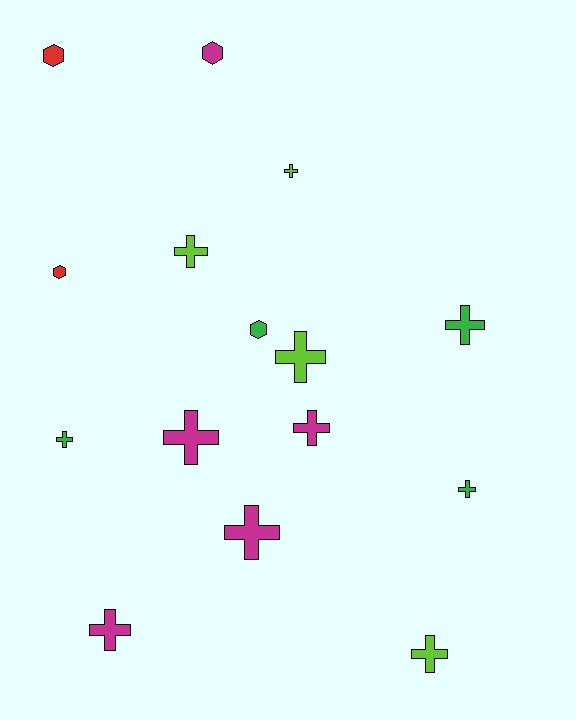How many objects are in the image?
There are 15 objects.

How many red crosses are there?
There are no red crosses.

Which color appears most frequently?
Magenta, with 5 objects.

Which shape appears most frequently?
Cross, with 11 objects.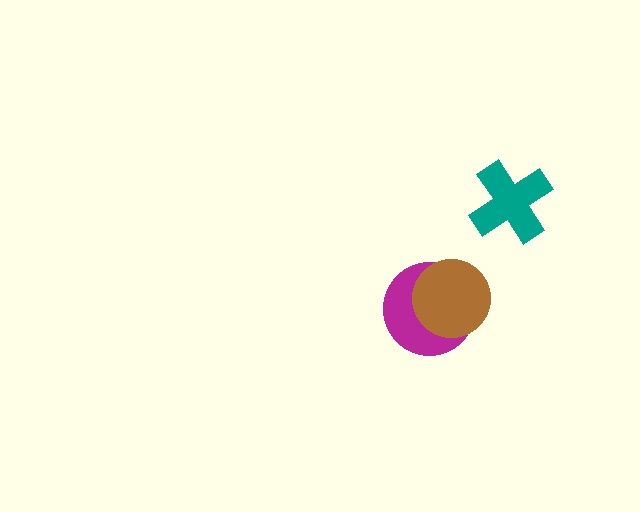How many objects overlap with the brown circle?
1 object overlaps with the brown circle.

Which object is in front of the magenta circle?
The brown circle is in front of the magenta circle.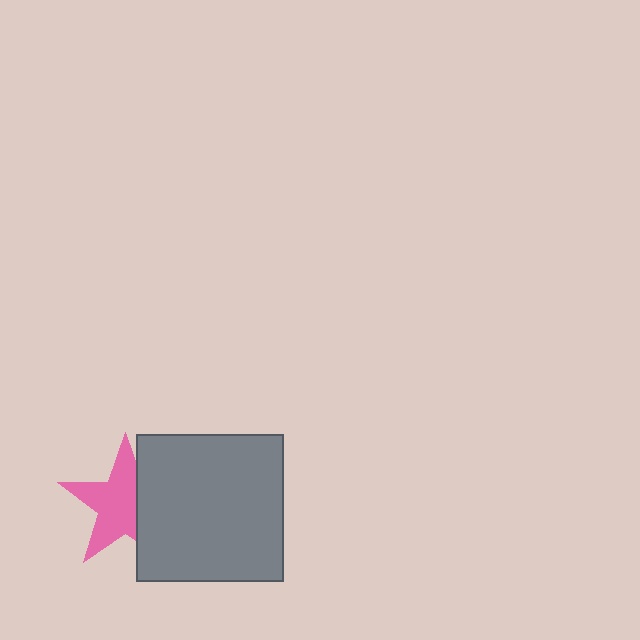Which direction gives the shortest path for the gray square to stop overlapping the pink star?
Moving right gives the shortest separation.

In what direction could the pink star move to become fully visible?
The pink star could move left. That would shift it out from behind the gray square entirely.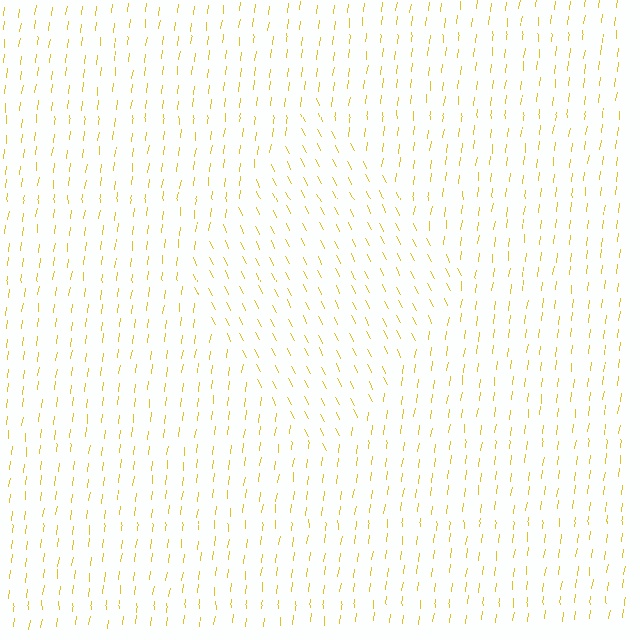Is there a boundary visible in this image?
Yes, there is a texture boundary formed by a change in line orientation.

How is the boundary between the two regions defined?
The boundary is defined purely by a change in line orientation (approximately 34 degrees difference). All lines are the same color and thickness.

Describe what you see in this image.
The image is filled with small yellow line segments. A diamond region in the image has lines oriented differently from the surrounding lines, creating a visible texture boundary.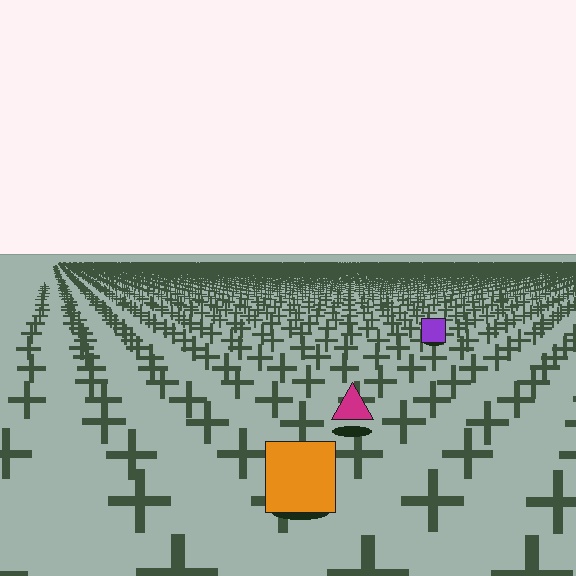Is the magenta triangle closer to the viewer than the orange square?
No. The orange square is closer — you can tell from the texture gradient: the ground texture is coarser near it.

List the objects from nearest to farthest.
From nearest to farthest: the orange square, the magenta triangle, the purple square.